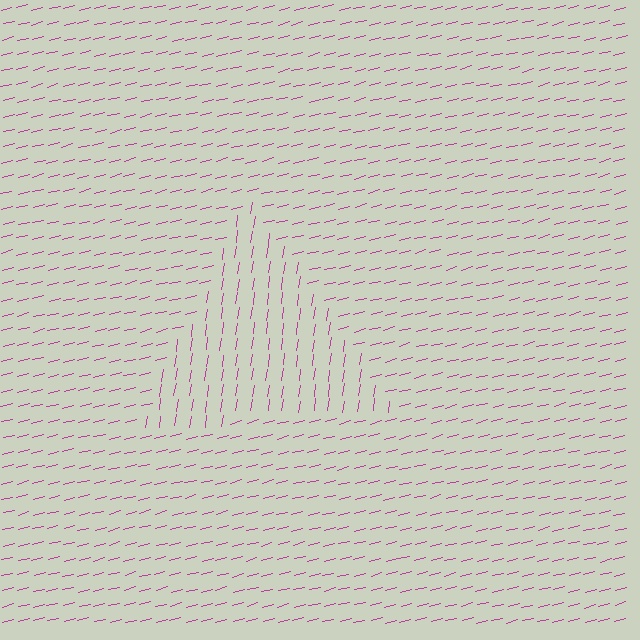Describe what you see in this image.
The image is filled with small magenta line segments. A triangle region in the image has lines oriented differently from the surrounding lines, creating a visible texture boundary.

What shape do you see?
I see a triangle.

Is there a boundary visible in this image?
Yes, there is a texture boundary formed by a change in line orientation.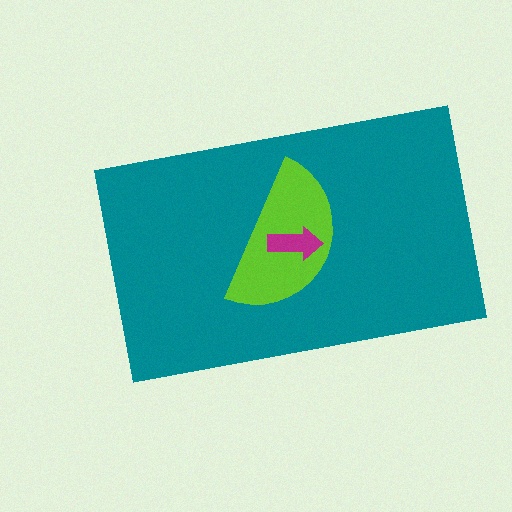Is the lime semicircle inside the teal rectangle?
Yes.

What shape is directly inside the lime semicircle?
The magenta arrow.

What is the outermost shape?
The teal rectangle.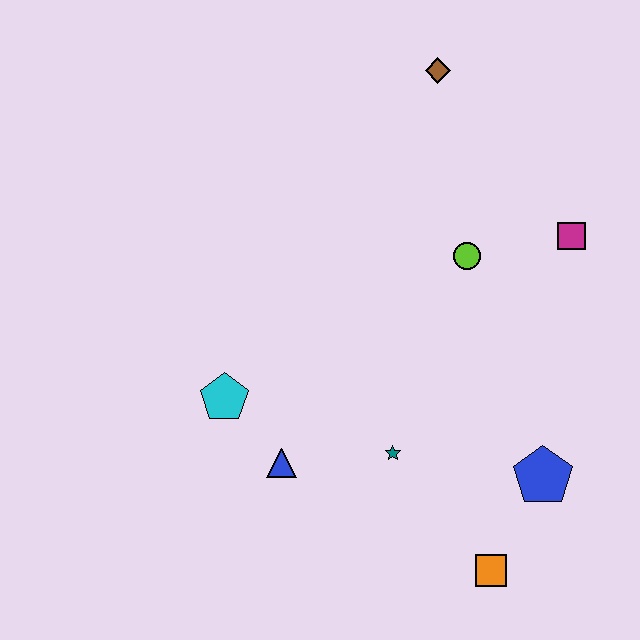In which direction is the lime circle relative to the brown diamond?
The lime circle is below the brown diamond.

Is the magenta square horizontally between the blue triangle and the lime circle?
No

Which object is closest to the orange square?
The blue pentagon is closest to the orange square.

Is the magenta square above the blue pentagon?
Yes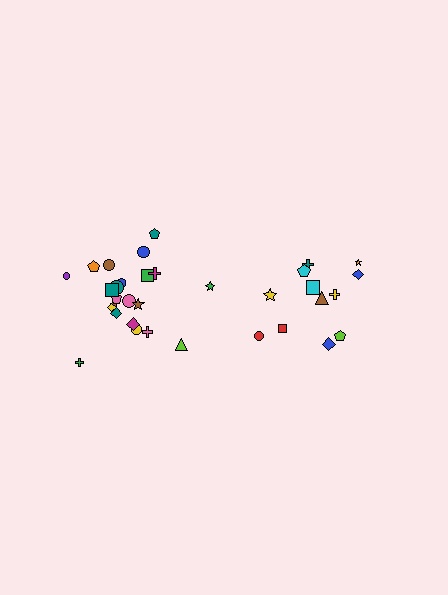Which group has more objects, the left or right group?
The left group.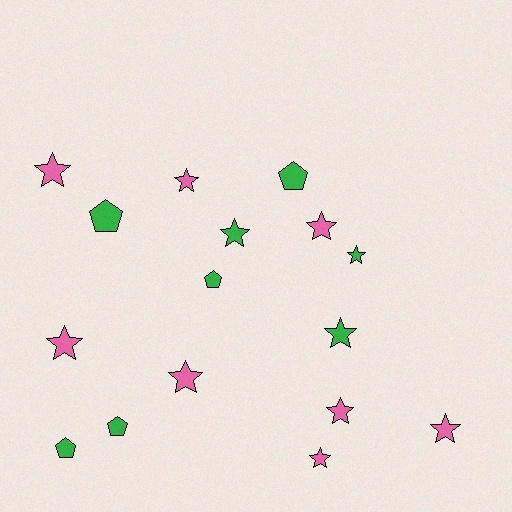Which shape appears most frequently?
Star, with 11 objects.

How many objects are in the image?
There are 16 objects.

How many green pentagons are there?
There are 5 green pentagons.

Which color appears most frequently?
Pink, with 8 objects.